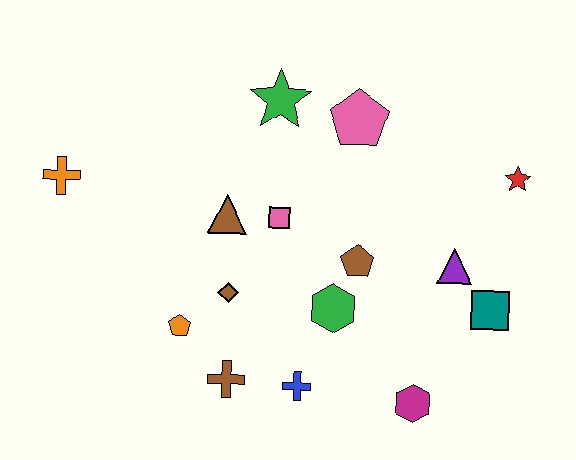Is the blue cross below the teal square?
Yes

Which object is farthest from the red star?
The orange cross is farthest from the red star.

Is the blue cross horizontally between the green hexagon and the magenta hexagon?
No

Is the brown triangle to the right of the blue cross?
No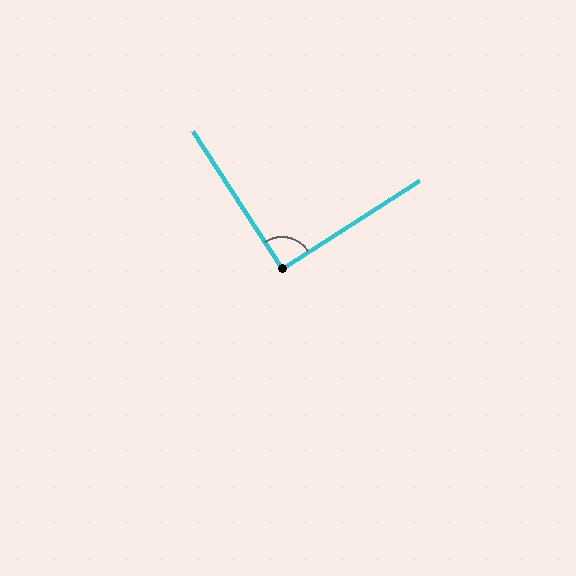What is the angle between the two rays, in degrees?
Approximately 90 degrees.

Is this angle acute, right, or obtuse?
It is approximately a right angle.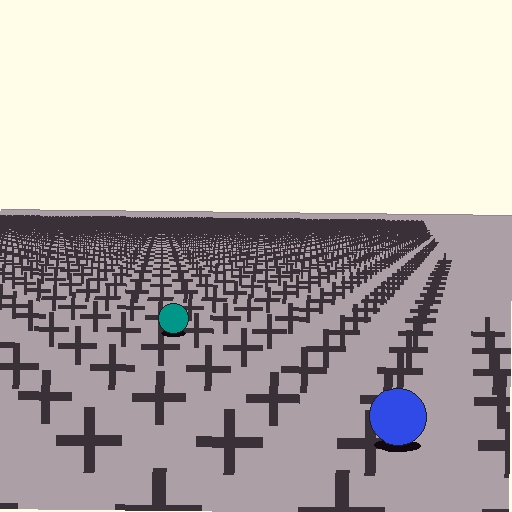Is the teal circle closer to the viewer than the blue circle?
No. The blue circle is closer — you can tell from the texture gradient: the ground texture is coarser near it.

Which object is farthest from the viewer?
The teal circle is farthest from the viewer. It appears smaller and the ground texture around it is denser.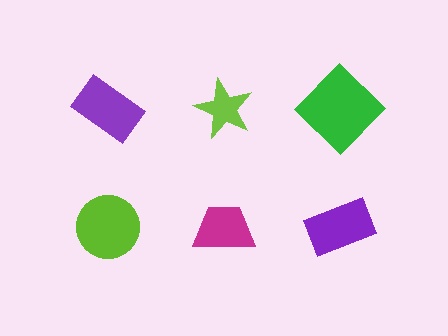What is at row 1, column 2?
A lime star.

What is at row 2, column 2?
A magenta trapezoid.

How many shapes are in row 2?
3 shapes.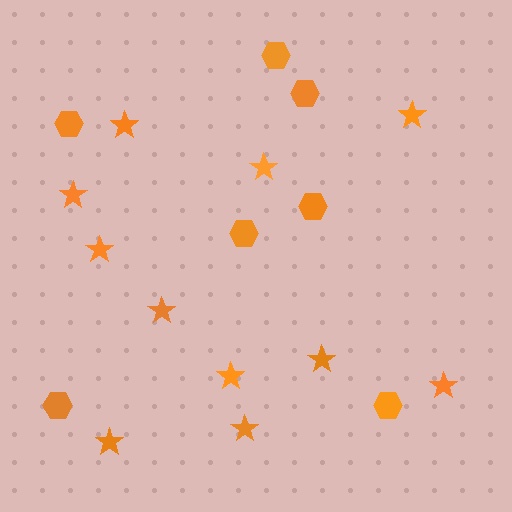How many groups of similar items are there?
There are 2 groups: one group of stars (11) and one group of hexagons (7).